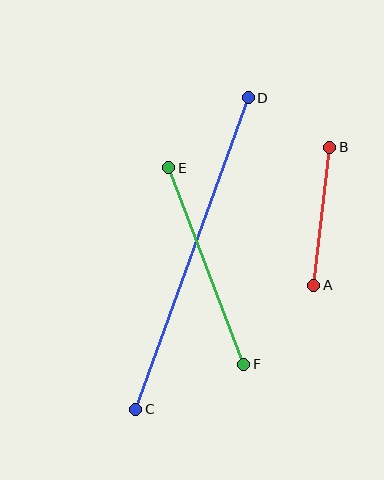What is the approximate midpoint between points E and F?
The midpoint is at approximately (206, 266) pixels.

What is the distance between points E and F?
The distance is approximately 210 pixels.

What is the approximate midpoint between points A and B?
The midpoint is at approximately (322, 216) pixels.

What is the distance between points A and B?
The distance is approximately 139 pixels.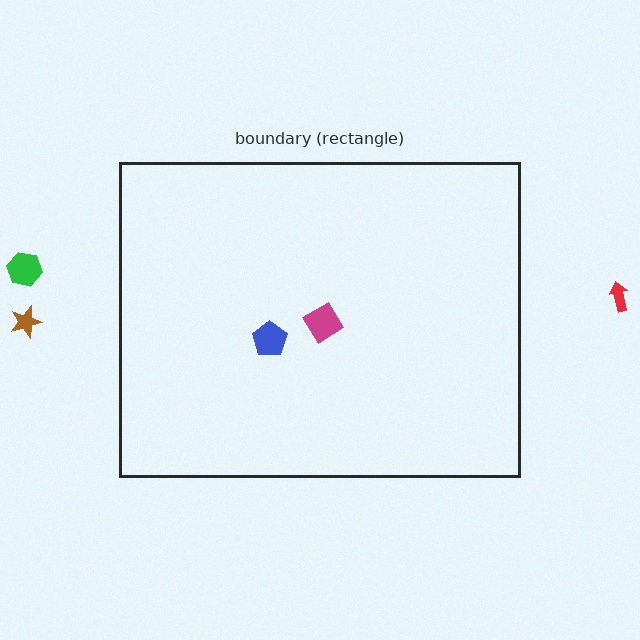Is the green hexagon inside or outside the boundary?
Outside.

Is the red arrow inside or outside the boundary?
Outside.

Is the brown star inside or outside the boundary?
Outside.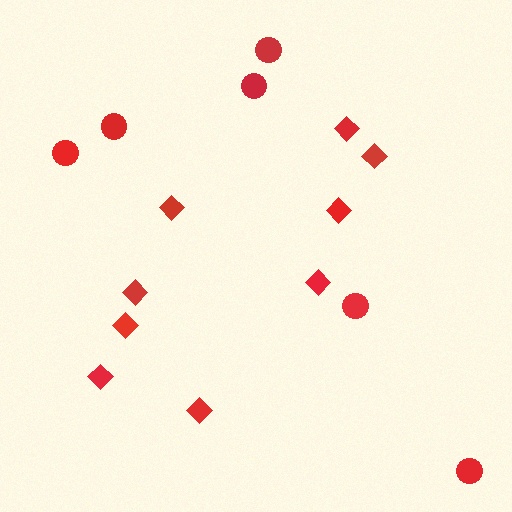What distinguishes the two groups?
There are 2 groups: one group of diamonds (9) and one group of circles (6).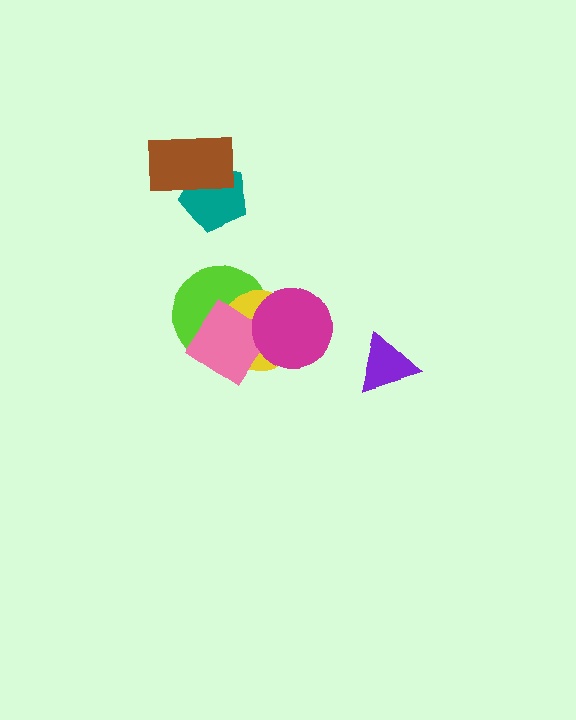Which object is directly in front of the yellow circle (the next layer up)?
The pink diamond is directly in front of the yellow circle.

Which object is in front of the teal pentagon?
The brown rectangle is in front of the teal pentagon.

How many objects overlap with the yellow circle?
3 objects overlap with the yellow circle.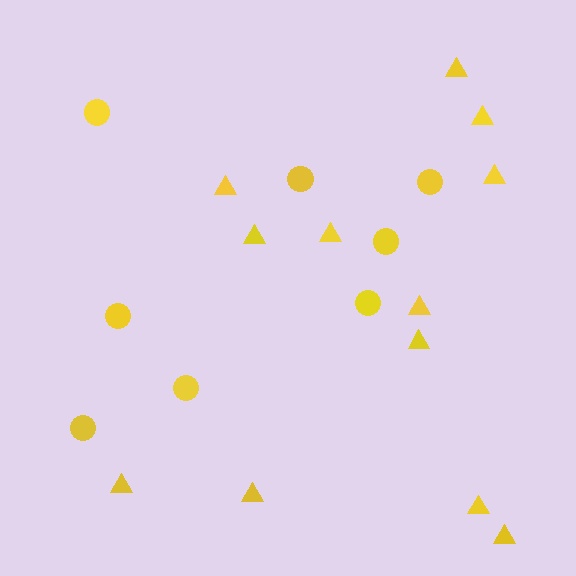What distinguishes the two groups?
There are 2 groups: one group of circles (8) and one group of triangles (12).